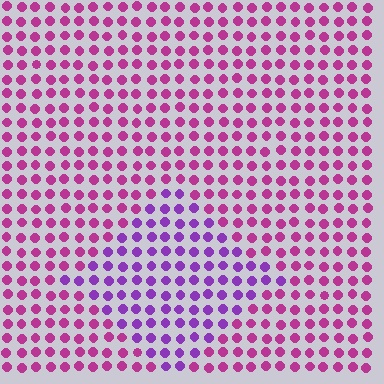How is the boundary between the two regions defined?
The boundary is defined purely by a slight shift in hue (about 37 degrees). Spacing, size, and orientation are identical on both sides.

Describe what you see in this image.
The image is filled with small magenta elements in a uniform arrangement. A diamond-shaped region is visible where the elements are tinted to a slightly different hue, forming a subtle color boundary.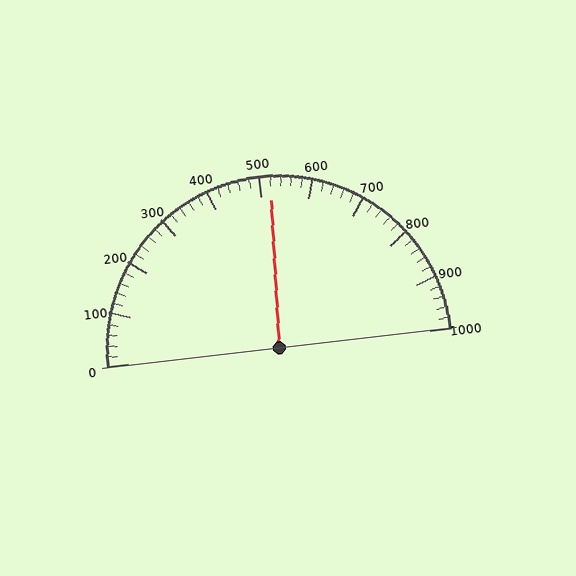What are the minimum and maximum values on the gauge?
The gauge ranges from 0 to 1000.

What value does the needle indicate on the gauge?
The needle indicates approximately 520.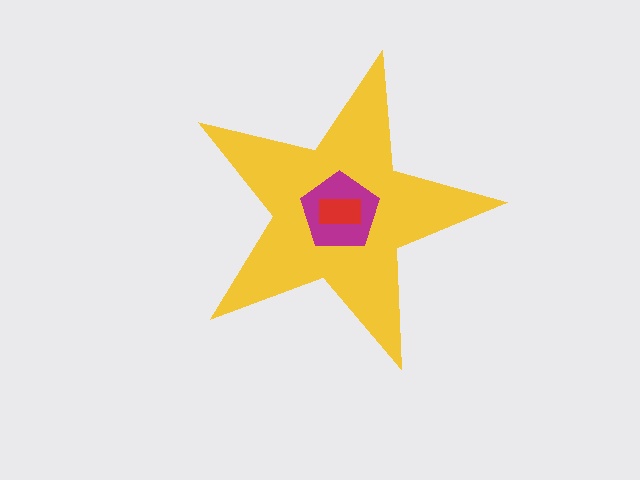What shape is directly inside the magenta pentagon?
The red rectangle.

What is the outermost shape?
The yellow star.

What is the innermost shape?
The red rectangle.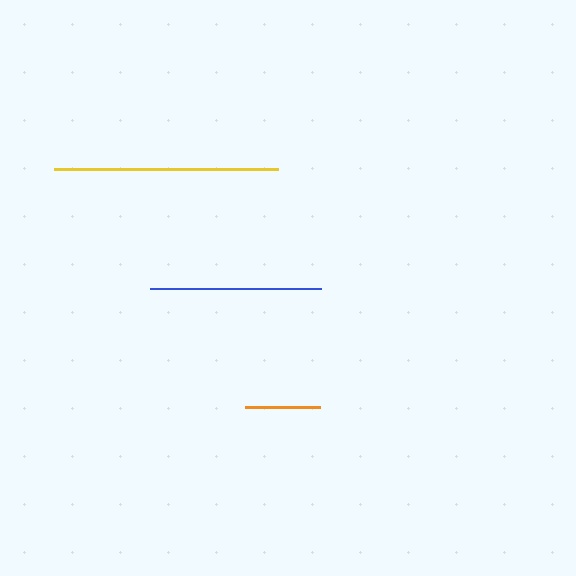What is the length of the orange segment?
The orange segment is approximately 75 pixels long.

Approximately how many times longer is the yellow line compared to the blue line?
The yellow line is approximately 1.3 times the length of the blue line.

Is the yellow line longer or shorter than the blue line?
The yellow line is longer than the blue line.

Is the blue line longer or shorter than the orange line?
The blue line is longer than the orange line.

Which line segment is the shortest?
The orange line is the shortest at approximately 75 pixels.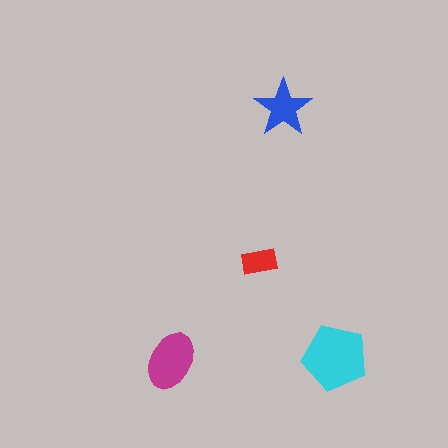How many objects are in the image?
There are 4 objects in the image.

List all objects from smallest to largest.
The red rectangle, the blue star, the magenta ellipse, the cyan pentagon.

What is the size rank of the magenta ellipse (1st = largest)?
2nd.